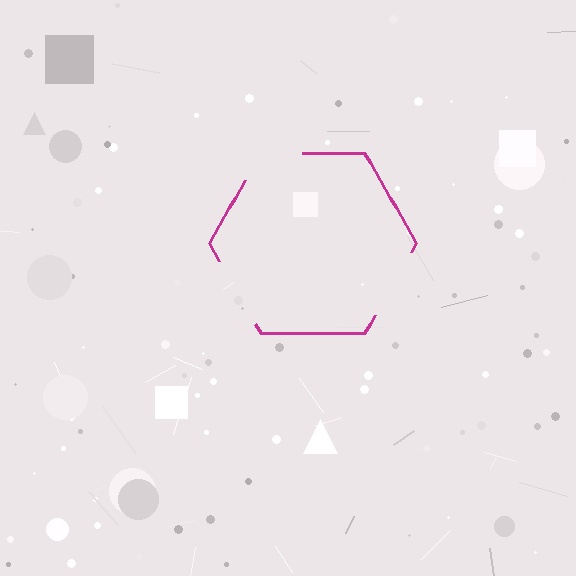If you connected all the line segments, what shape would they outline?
They would outline a hexagon.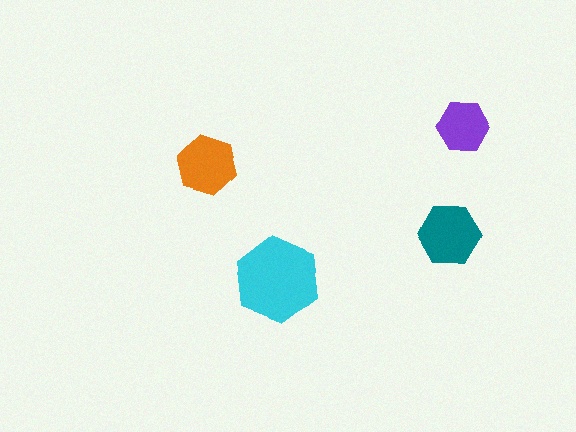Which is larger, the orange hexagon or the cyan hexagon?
The cyan one.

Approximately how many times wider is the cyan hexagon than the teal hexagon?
About 1.5 times wider.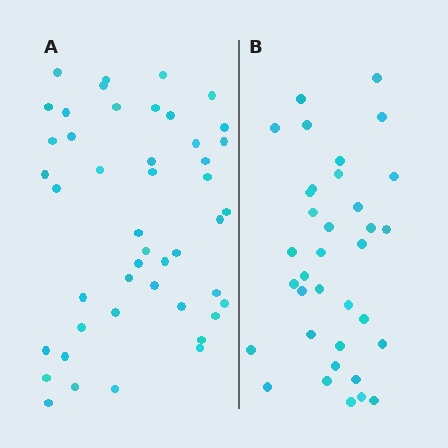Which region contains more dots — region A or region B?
Region A (the left region) has more dots.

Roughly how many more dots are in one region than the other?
Region A has roughly 12 or so more dots than region B.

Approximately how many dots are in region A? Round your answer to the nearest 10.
About 50 dots. (The exact count is 46, which rounds to 50.)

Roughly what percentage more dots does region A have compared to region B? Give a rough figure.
About 30% more.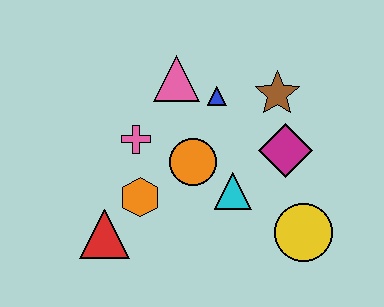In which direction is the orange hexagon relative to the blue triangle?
The orange hexagon is below the blue triangle.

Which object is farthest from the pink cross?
The yellow circle is farthest from the pink cross.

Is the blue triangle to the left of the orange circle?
No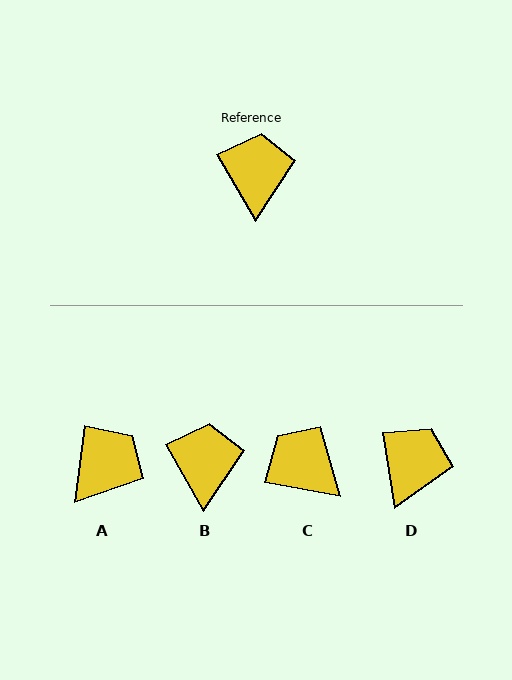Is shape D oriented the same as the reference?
No, it is off by about 21 degrees.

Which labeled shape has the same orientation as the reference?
B.